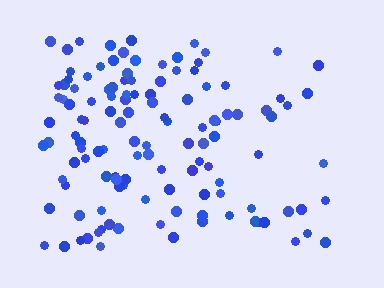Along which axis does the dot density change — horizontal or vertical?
Horizontal.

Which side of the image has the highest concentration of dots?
The left.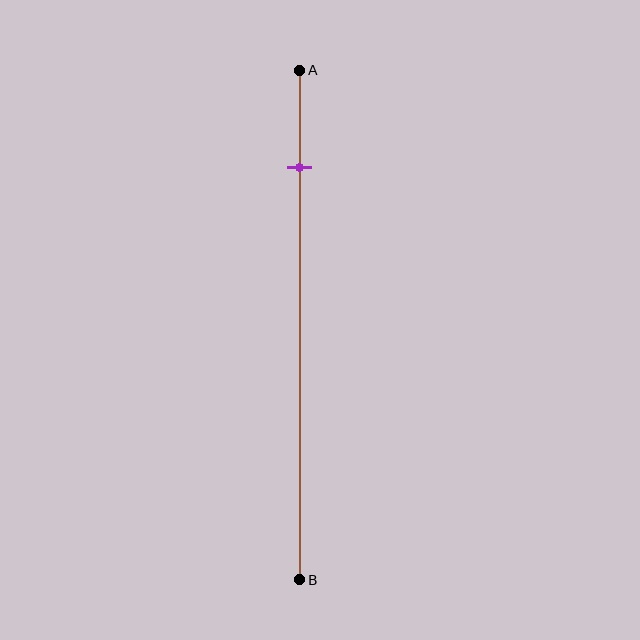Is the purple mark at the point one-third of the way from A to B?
No, the mark is at about 20% from A, not at the 33% one-third point.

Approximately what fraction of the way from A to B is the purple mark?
The purple mark is approximately 20% of the way from A to B.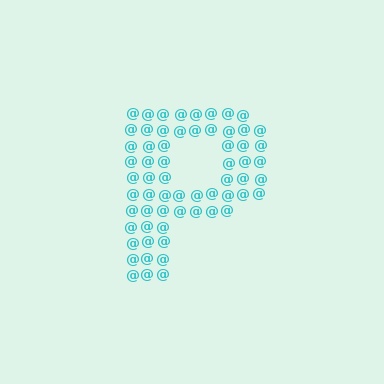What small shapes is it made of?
It is made of small at signs.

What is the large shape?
The large shape is the letter P.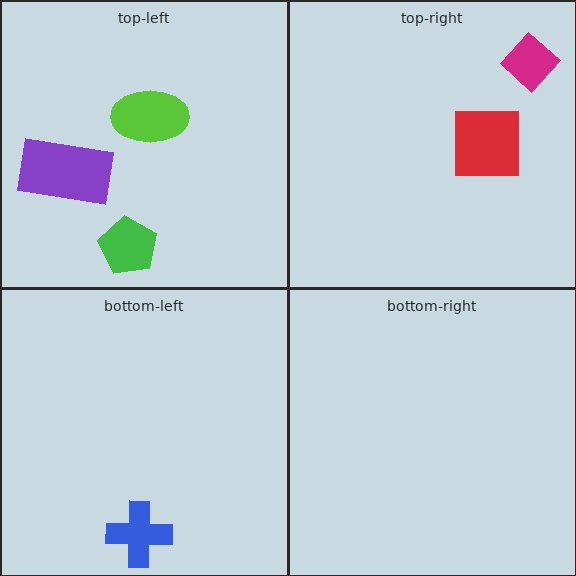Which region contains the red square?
The top-right region.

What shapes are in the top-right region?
The magenta diamond, the red square.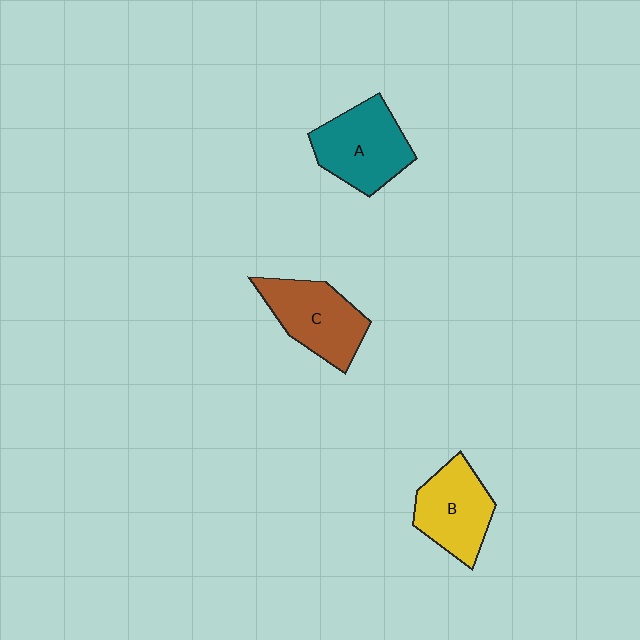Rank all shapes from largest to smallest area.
From largest to smallest: A (teal), C (brown), B (yellow).